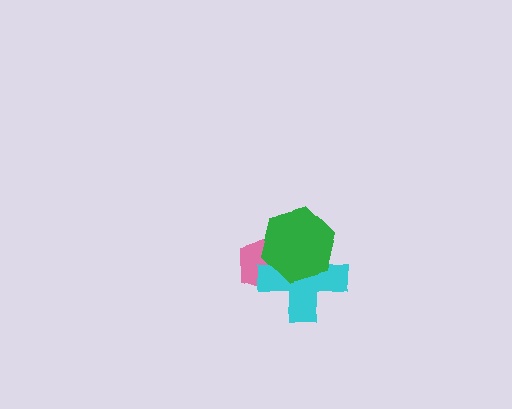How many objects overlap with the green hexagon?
2 objects overlap with the green hexagon.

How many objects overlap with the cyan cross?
2 objects overlap with the cyan cross.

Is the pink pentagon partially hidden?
Yes, it is partially covered by another shape.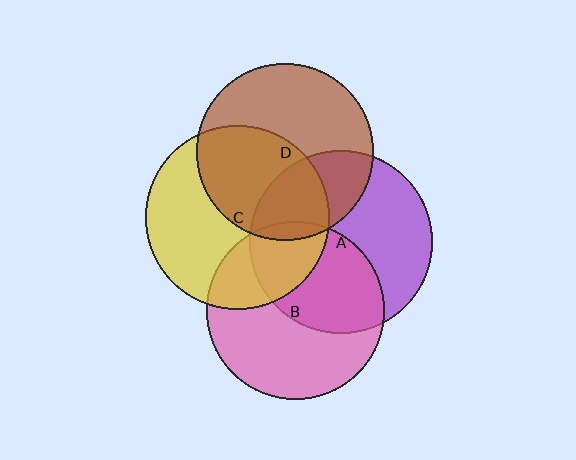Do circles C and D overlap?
Yes.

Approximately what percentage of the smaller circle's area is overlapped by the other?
Approximately 45%.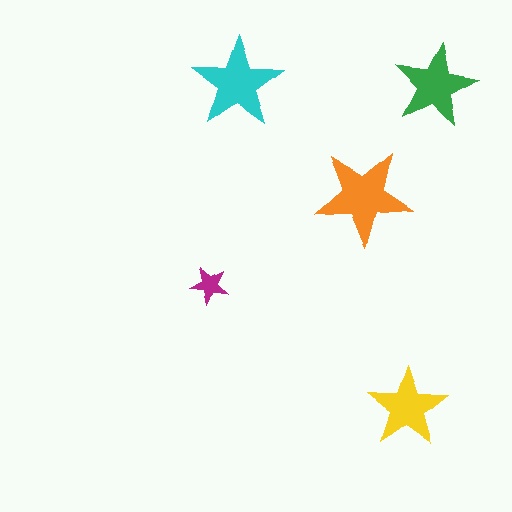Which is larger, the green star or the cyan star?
The cyan one.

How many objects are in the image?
There are 5 objects in the image.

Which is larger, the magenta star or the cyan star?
The cyan one.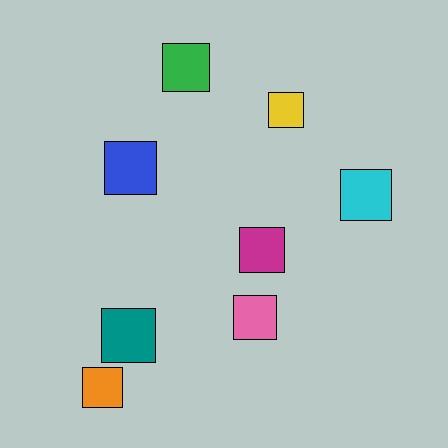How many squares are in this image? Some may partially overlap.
There are 8 squares.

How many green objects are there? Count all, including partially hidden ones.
There is 1 green object.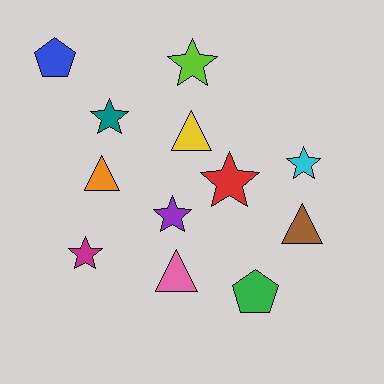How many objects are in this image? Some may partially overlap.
There are 12 objects.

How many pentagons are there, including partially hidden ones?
There are 2 pentagons.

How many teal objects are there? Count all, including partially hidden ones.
There is 1 teal object.